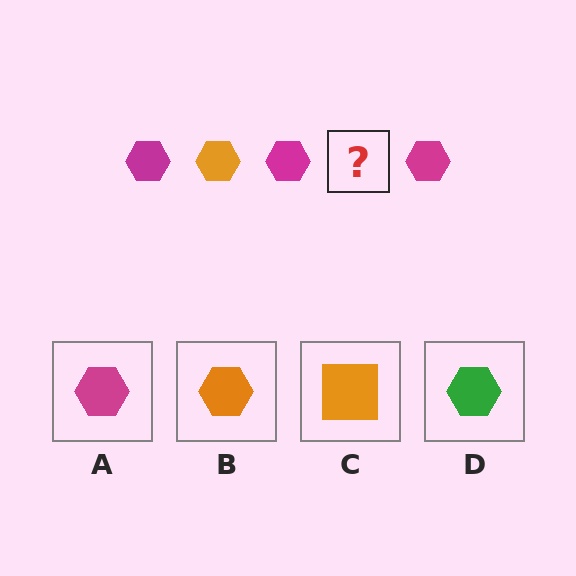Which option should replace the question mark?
Option B.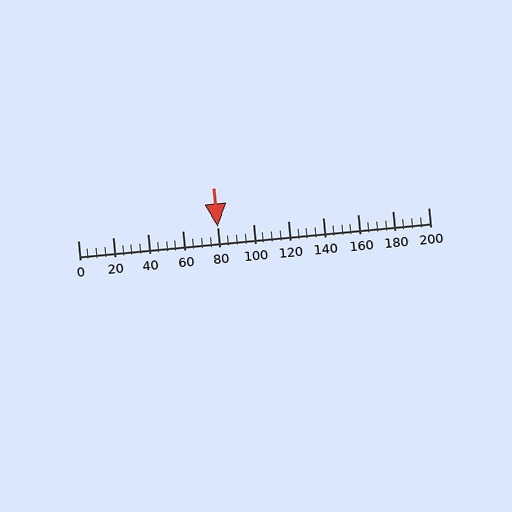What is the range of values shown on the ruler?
The ruler shows values from 0 to 200.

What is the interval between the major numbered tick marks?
The major tick marks are spaced 20 units apart.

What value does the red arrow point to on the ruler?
The red arrow points to approximately 80.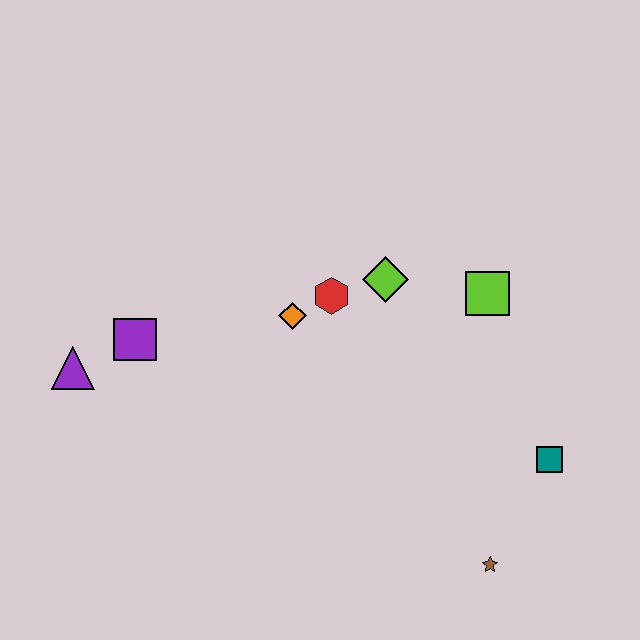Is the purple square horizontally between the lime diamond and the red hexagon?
No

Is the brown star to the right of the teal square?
No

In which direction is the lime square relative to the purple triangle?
The lime square is to the right of the purple triangle.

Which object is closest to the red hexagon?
The orange diamond is closest to the red hexagon.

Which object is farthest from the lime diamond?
The purple triangle is farthest from the lime diamond.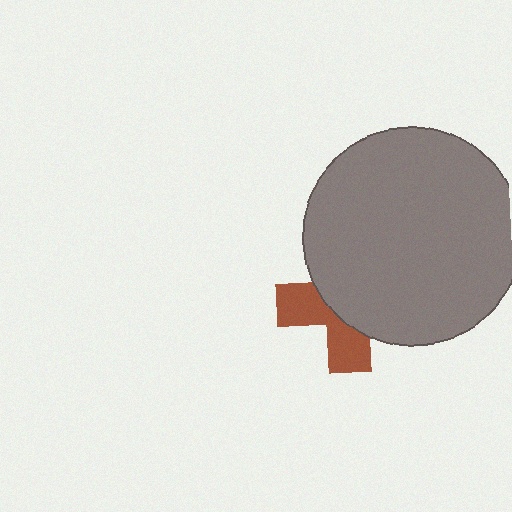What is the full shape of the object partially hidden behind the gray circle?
The partially hidden object is a brown cross.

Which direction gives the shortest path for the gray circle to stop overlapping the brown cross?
Moving toward the upper-right gives the shortest separation.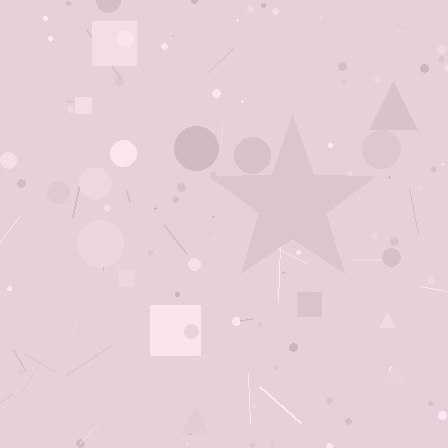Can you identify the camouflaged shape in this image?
The camouflaged shape is a star.